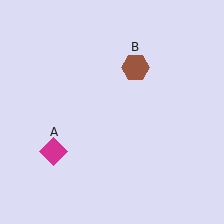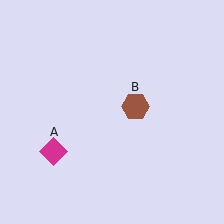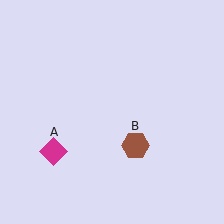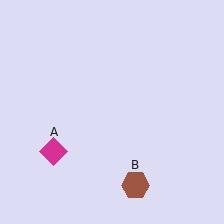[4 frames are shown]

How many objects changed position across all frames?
1 object changed position: brown hexagon (object B).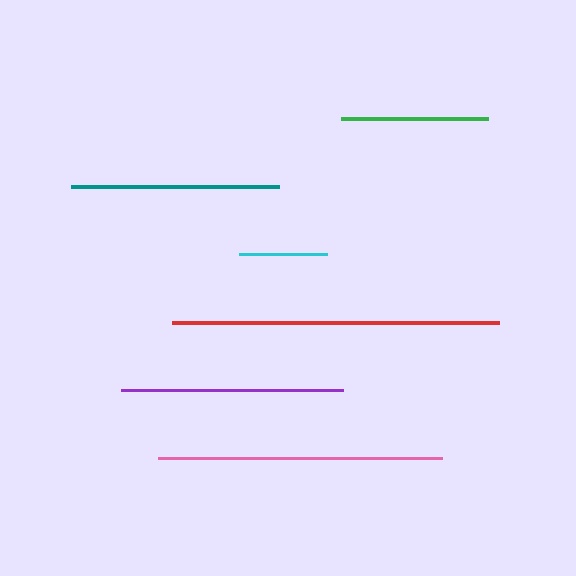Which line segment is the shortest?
The cyan line is the shortest at approximately 87 pixels.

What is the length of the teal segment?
The teal segment is approximately 209 pixels long.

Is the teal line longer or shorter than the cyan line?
The teal line is longer than the cyan line.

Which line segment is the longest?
The red line is the longest at approximately 327 pixels.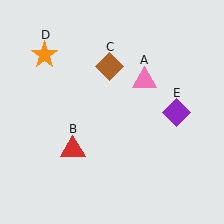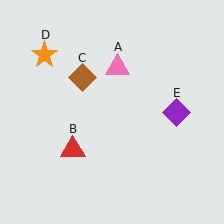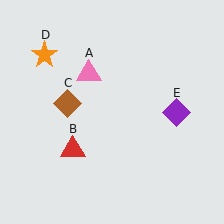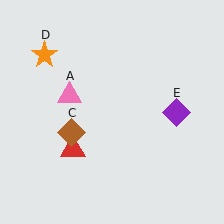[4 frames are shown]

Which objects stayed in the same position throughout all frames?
Red triangle (object B) and orange star (object D) and purple diamond (object E) remained stationary.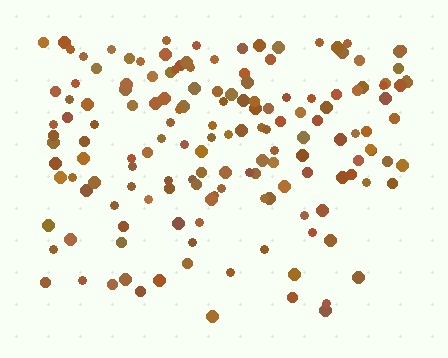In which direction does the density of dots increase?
From bottom to top, with the top side densest.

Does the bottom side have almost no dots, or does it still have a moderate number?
Still a moderate number, just noticeably fewer than the top.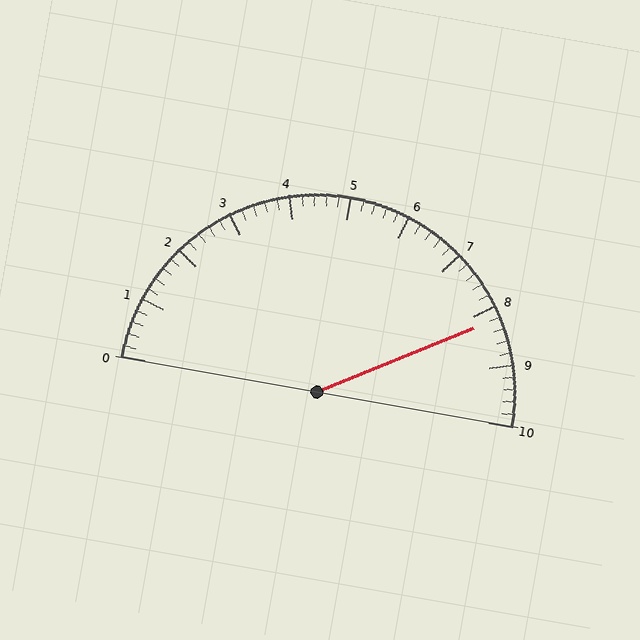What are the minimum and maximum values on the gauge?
The gauge ranges from 0 to 10.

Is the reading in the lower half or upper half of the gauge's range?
The reading is in the upper half of the range (0 to 10).